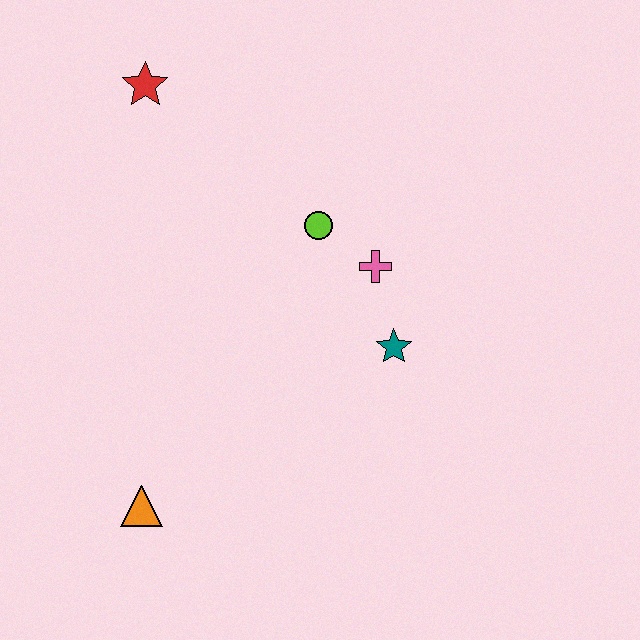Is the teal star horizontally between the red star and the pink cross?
No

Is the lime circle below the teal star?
No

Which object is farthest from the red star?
The orange triangle is farthest from the red star.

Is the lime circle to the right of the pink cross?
No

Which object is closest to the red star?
The lime circle is closest to the red star.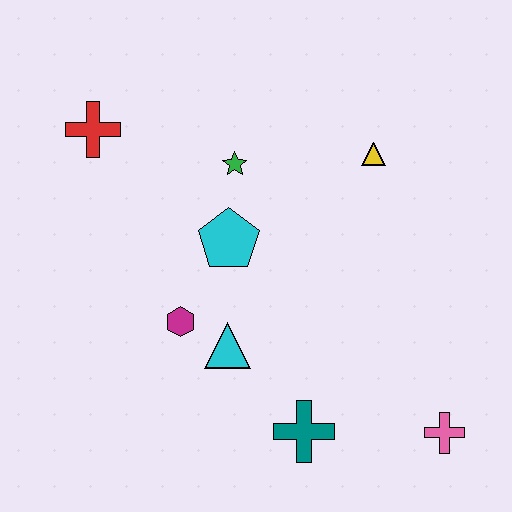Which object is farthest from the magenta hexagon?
The pink cross is farthest from the magenta hexagon.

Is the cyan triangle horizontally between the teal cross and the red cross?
Yes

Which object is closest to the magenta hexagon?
The cyan triangle is closest to the magenta hexagon.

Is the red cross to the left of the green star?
Yes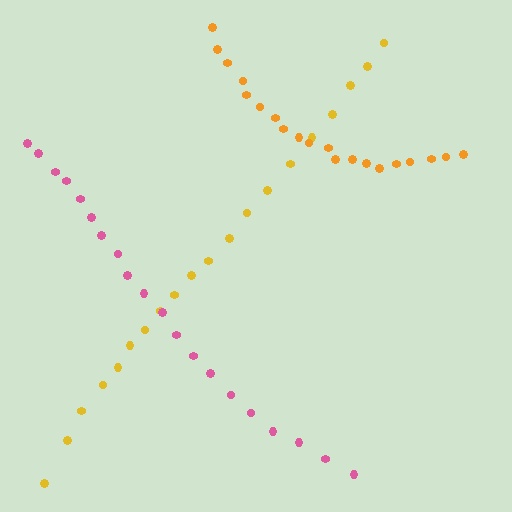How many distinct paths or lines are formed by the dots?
There are 3 distinct paths.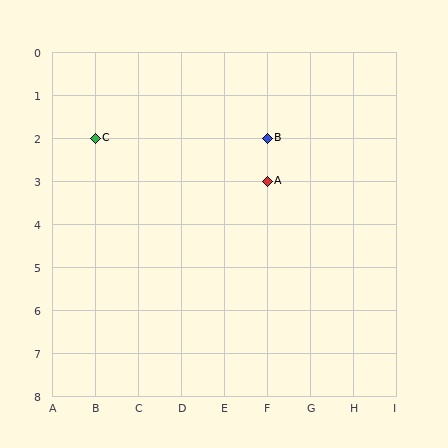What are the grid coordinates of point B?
Point B is at grid coordinates (F, 2).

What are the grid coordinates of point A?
Point A is at grid coordinates (F, 3).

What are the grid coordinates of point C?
Point C is at grid coordinates (B, 2).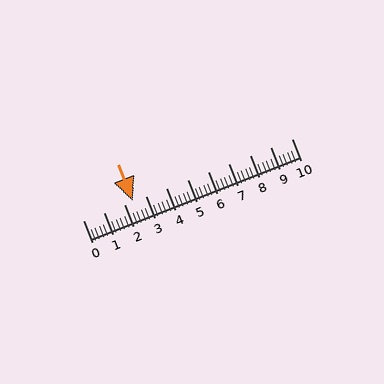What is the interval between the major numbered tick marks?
The major tick marks are spaced 1 units apart.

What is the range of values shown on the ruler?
The ruler shows values from 0 to 10.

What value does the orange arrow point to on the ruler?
The orange arrow points to approximately 2.4.